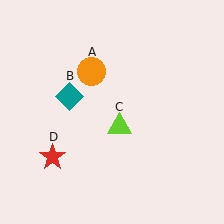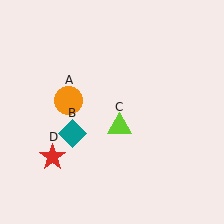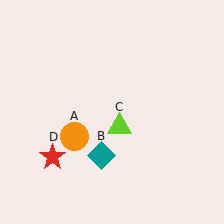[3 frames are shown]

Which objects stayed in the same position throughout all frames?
Lime triangle (object C) and red star (object D) remained stationary.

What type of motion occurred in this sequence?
The orange circle (object A), teal diamond (object B) rotated counterclockwise around the center of the scene.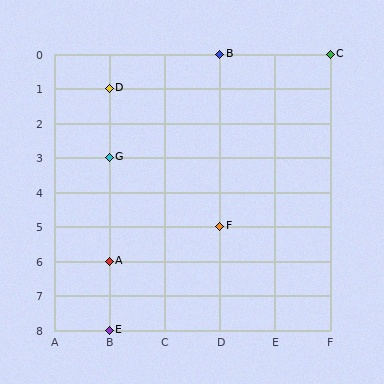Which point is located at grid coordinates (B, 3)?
Point G is at (B, 3).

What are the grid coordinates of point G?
Point G is at grid coordinates (B, 3).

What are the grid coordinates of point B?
Point B is at grid coordinates (D, 0).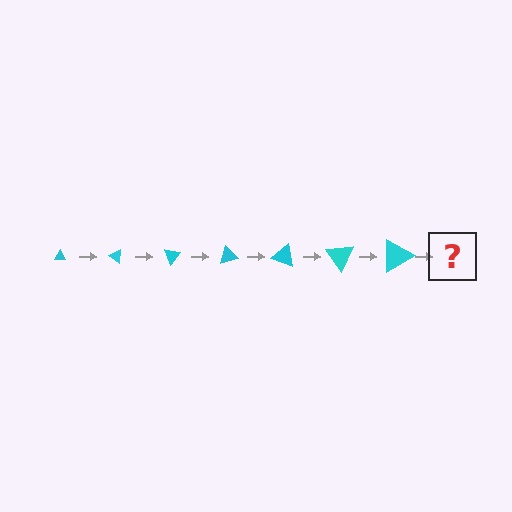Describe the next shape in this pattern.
It should be a triangle, larger than the previous one and rotated 245 degrees from the start.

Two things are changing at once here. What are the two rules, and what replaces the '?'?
The two rules are that the triangle grows larger each step and it rotates 35 degrees each step. The '?' should be a triangle, larger than the previous one and rotated 245 degrees from the start.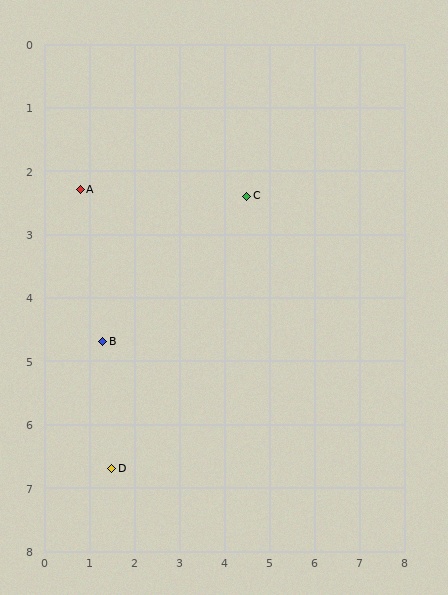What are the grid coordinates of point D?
Point D is at approximately (1.5, 6.7).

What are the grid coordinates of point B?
Point B is at approximately (1.3, 4.7).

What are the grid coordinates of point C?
Point C is at approximately (4.5, 2.4).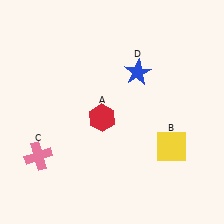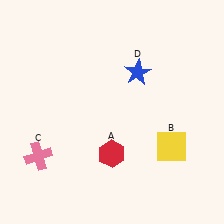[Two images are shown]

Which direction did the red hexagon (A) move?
The red hexagon (A) moved down.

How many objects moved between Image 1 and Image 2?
1 object moved between the two images.